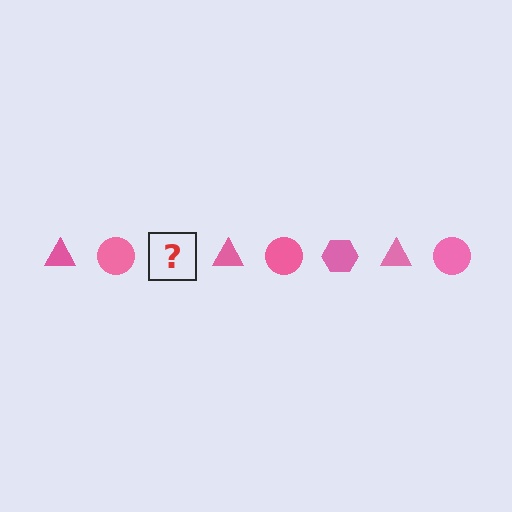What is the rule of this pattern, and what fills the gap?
The rule is that the pattern cycles through triangle, circle, hexagon shapes in pink. The gap should be filled with a pink hexagon.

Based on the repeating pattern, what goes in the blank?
The blank should be a pink hexagon.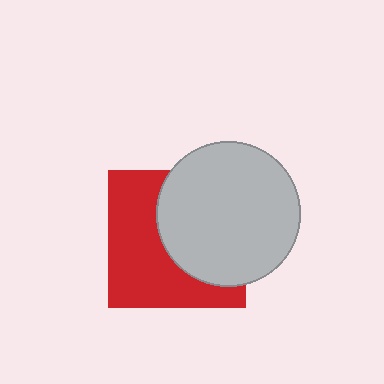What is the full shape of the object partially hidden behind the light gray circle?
The partially hidden object is a red square.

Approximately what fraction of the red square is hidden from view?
Roughly 48% of the red square is hidden behind the light gray circle.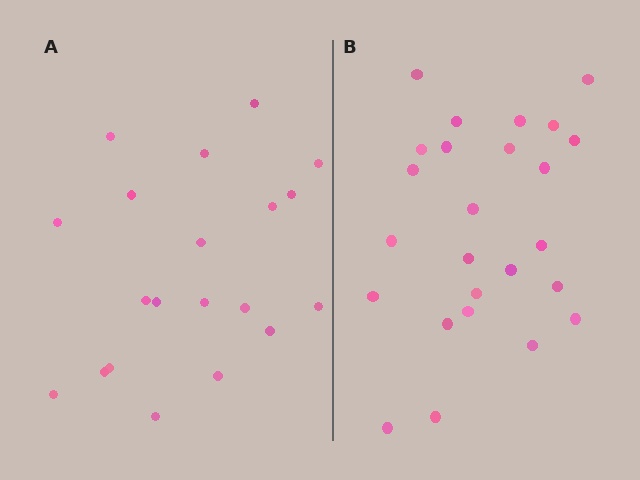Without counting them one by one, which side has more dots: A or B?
Region B (the right region) has more dots.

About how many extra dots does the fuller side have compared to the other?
Region B has about 5 more dots than region A.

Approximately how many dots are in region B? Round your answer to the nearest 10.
About 20 dots. (The exact count is 25, which rounds to 20.)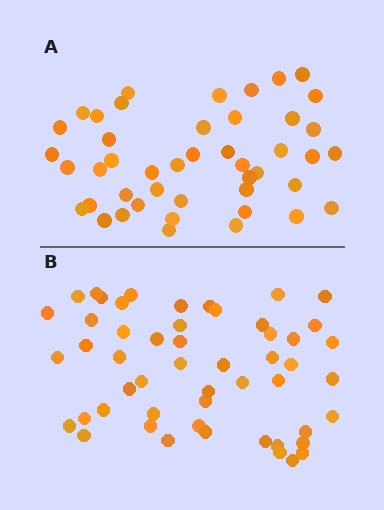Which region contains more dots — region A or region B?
Region B (the bottom region) has more dots.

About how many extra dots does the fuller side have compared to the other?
Region B has roughly 8 or so more dots than region A.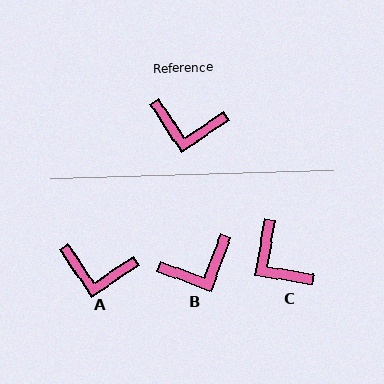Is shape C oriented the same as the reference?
No, it is off by about 43 degrees.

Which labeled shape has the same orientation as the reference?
A.